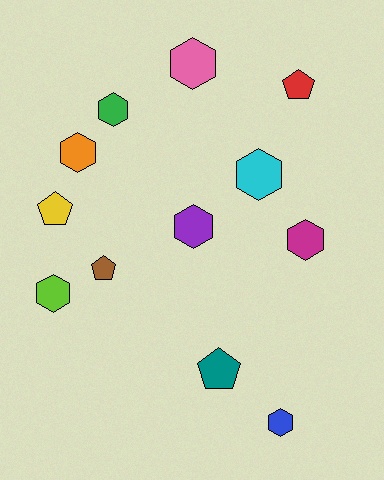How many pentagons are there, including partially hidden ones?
There are 4 pentagons.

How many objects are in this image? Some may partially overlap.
There are 12 objects.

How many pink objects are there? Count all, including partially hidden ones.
There is 1 pink object.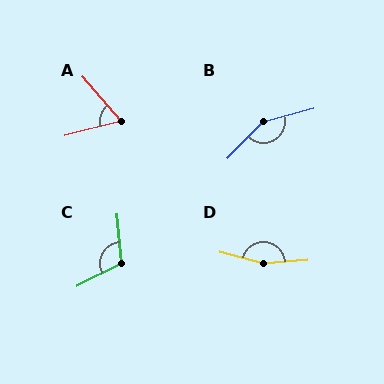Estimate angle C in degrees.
Approximately 112 degrees.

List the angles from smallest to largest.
A (63°), C (112°), B (148°), D (161°).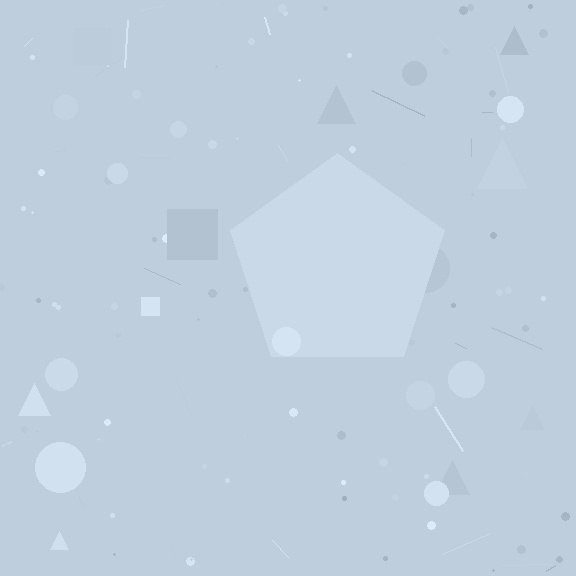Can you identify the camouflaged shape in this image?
The camouflaged shape is a pentagon.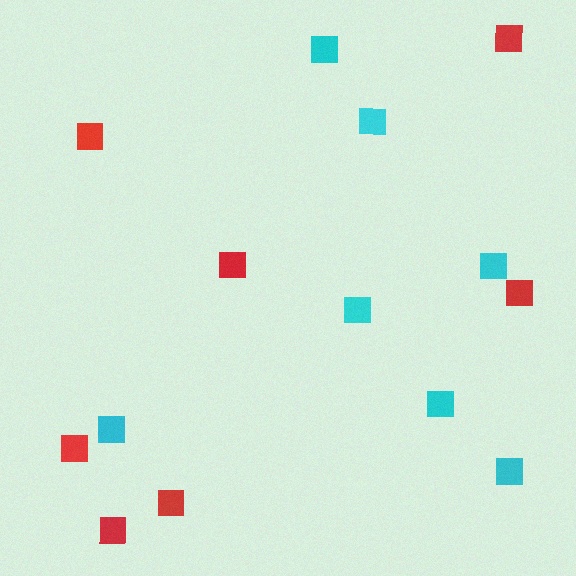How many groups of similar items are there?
There are 2 groups: one group of red squares (7) and one group of cyan squares (7).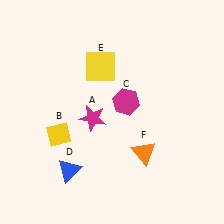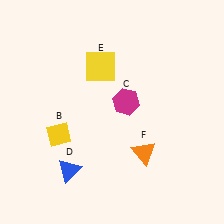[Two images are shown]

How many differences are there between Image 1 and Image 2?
There is 1 difference between the two images.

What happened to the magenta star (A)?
The magenta star (A) was removed in Image 2. It was in the bottom-left area of Image 1.